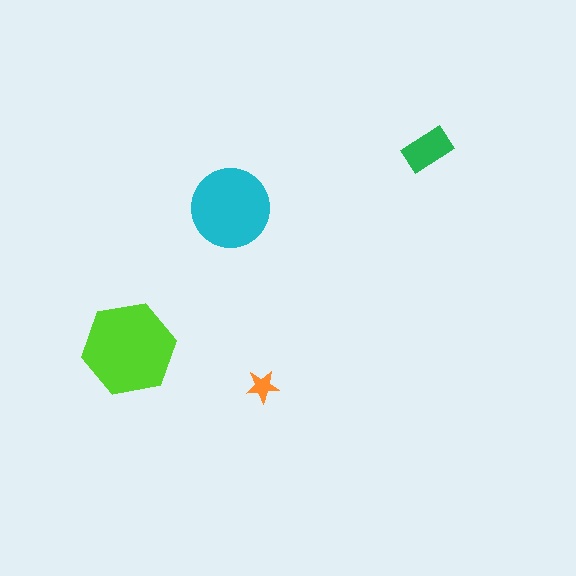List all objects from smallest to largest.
The orange star, the green rectangle, the cyan circle, the lime hexagon.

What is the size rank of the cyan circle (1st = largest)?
2nd.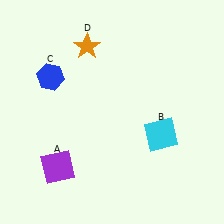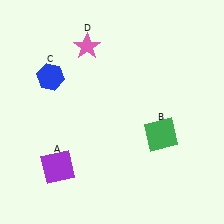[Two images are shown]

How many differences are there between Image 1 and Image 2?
There are 2 differences between the two images.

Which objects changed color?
B changed from cyan to green. D changed from orange to pink.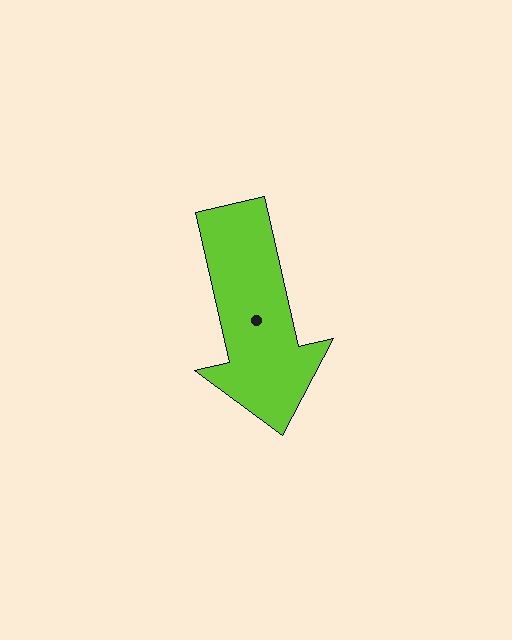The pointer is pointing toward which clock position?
Roughly 6 o'clock.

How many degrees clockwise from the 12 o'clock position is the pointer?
Approximately 167 degrees.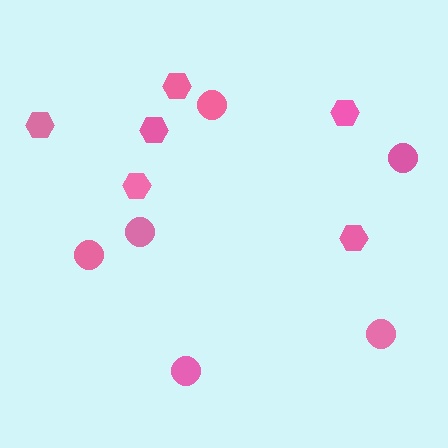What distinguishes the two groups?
There are 2 groups: one group of circles (6) and one group of hexagons (6).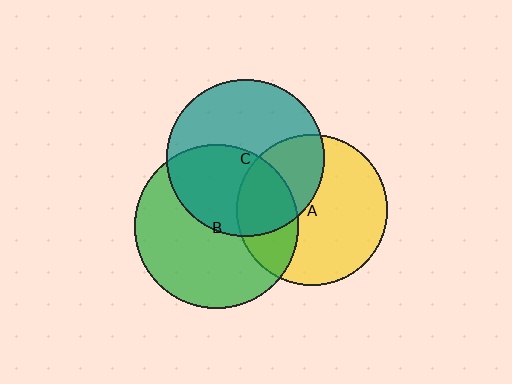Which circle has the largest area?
Circle B (green).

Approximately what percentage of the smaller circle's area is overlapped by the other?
Approximately 45%.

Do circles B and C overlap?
Yes.